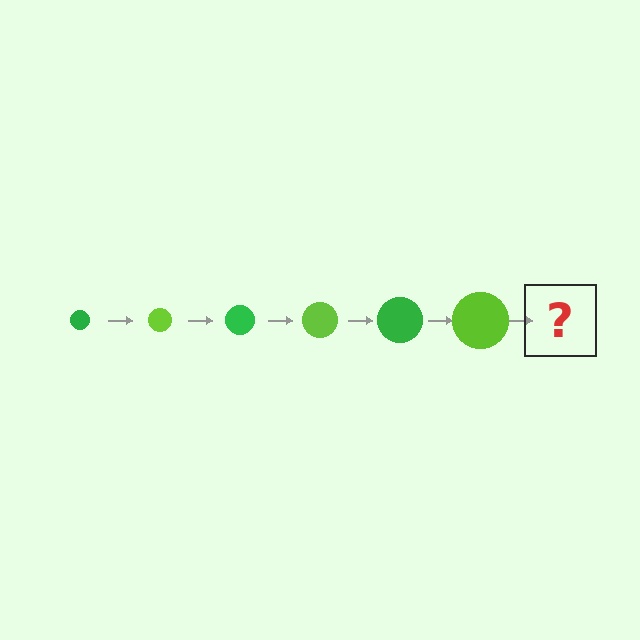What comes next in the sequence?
The next element should be a green circle, larger than the previous one.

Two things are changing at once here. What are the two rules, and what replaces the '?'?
The two rules are that the circle grows larger each step and the color cycles through green and lime. The '?' should be a green circle, larger than the previous one.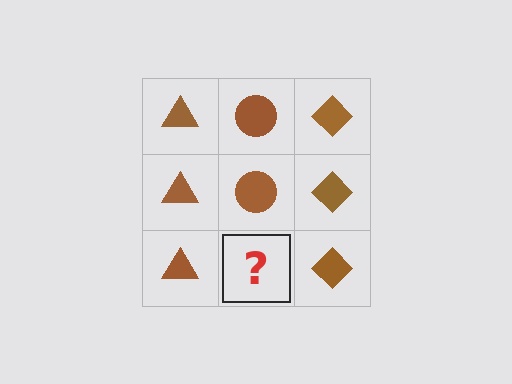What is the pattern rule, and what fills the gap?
The rule is that each column has a consistent shape. The gap should be filled with a brown circle.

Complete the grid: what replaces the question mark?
The question mark should be replaced with a brown circle.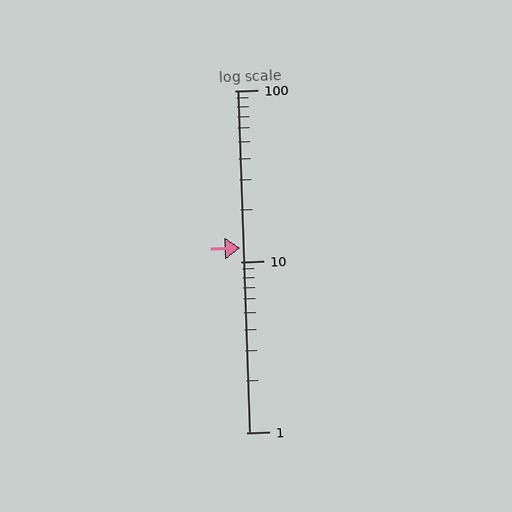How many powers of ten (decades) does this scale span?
The scale spans 2 decades, from 1 to 100.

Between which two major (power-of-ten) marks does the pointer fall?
The pointer is between 10 and 100.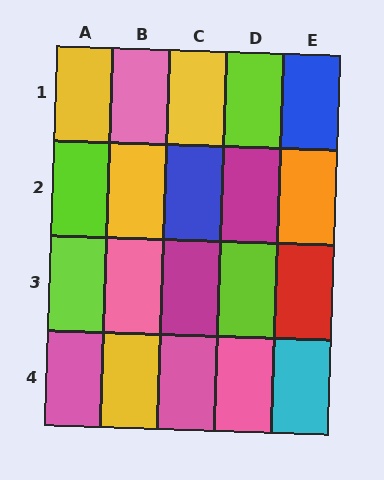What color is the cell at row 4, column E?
Cyan.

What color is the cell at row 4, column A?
Pink.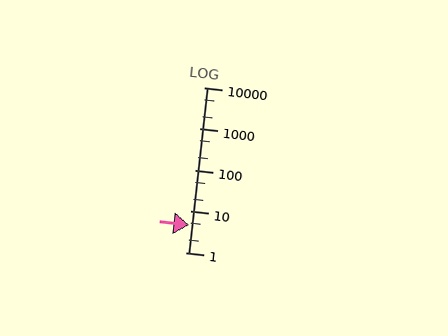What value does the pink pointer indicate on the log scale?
The pointer indicates approximately 4.5.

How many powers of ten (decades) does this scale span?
The scale spans 4 decades, from 1 to 10000.